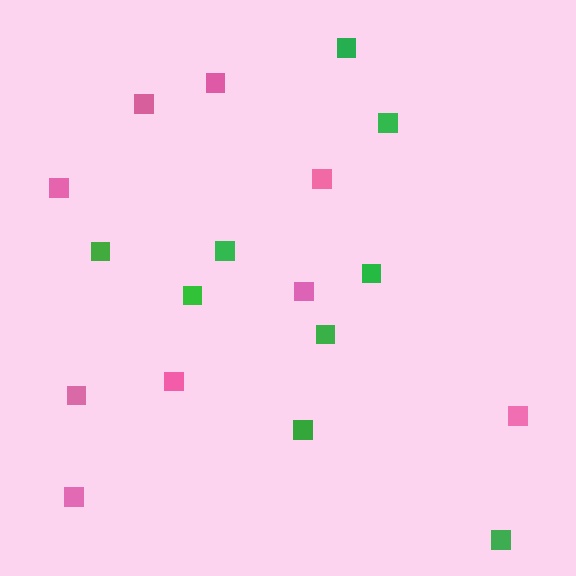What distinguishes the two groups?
There are 2 groups: one group of green squares (9) and one group of pink squares (9).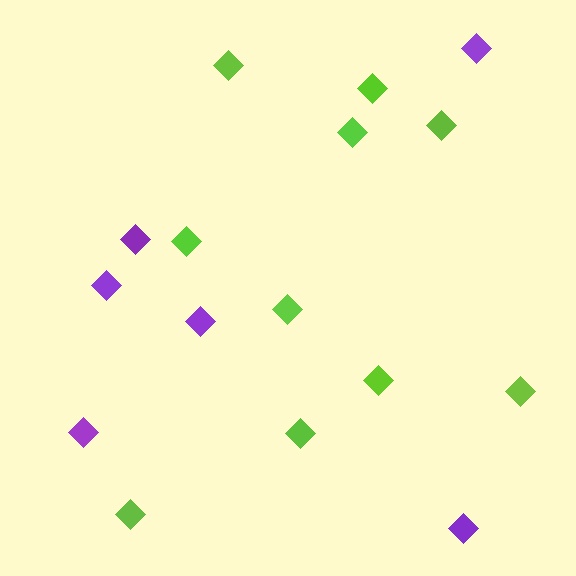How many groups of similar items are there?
There are 2 groups: one group of lime diamonds (10) and one group of purple diamonds (6).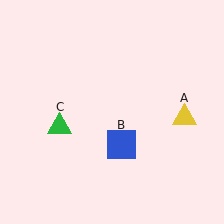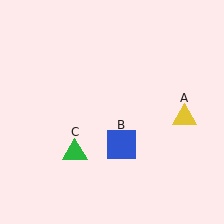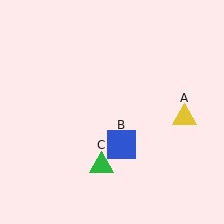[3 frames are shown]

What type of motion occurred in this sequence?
The green triangle (object C) rotated counterclockwise around the center of the scene.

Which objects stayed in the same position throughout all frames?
Yellow triangle (object A) and blue square (object B) remained stationary.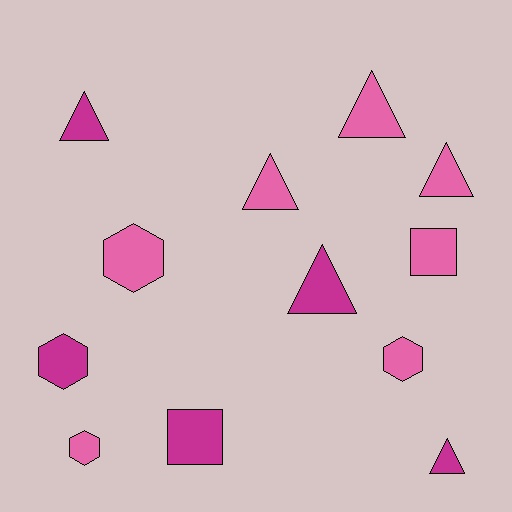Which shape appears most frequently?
Triangle, with 6 objects.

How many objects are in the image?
There are 12 objects.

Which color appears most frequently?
Pink, with 7 objects.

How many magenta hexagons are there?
There is 1 magenta hexagon.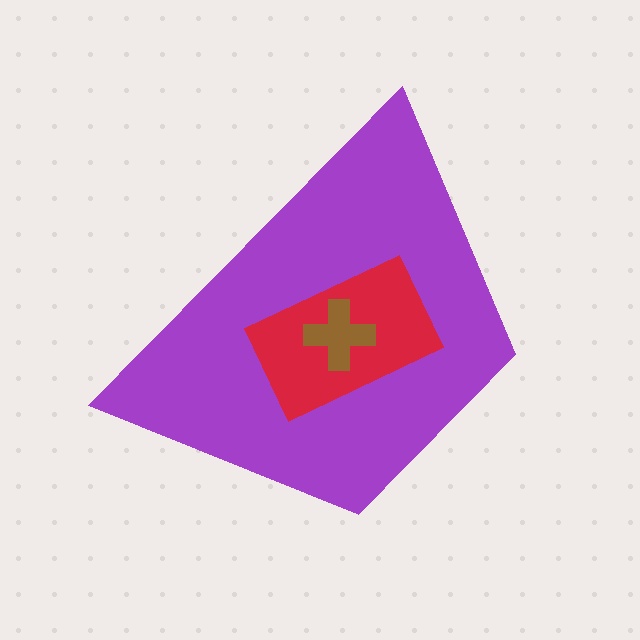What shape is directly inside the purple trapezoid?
The red rectangle.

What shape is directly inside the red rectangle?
The brown cross.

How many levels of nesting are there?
3.